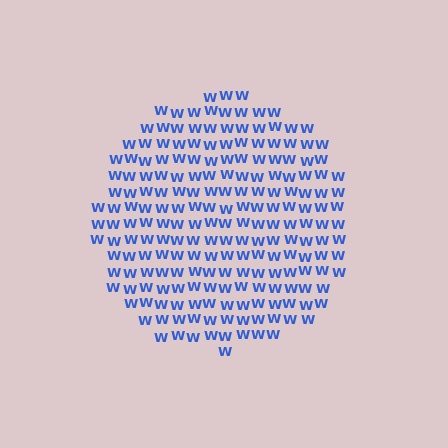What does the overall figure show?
The overall figure shows a circle.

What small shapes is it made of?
It is made of small letter W's.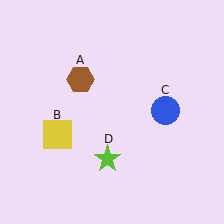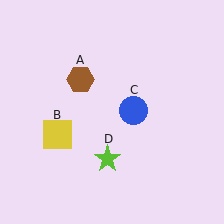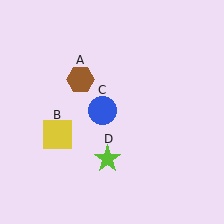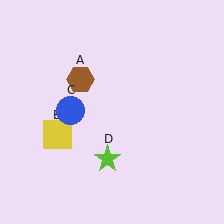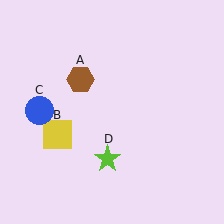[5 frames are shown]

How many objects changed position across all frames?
1 object changed position: blue circle (object C).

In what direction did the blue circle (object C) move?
The blue circle (object C) moved left.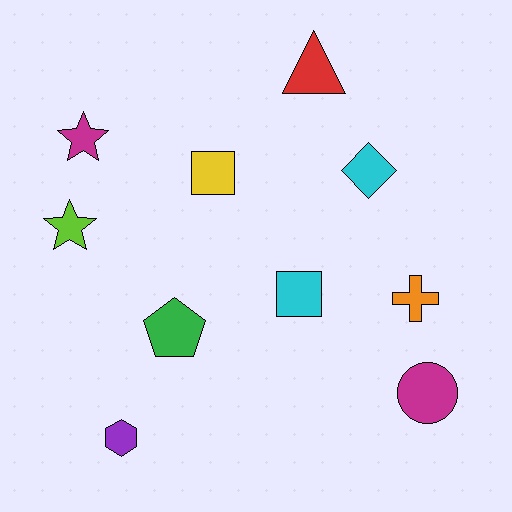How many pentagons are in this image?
There is 1 pentagon.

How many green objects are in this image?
There is 1 green object.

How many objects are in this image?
There are 10 objects.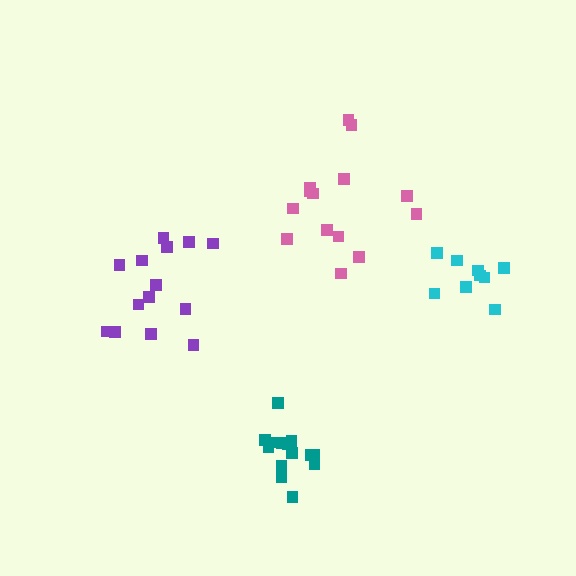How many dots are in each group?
Group 1: 14 dots, Group 2: 15 dots, Group 3: 9 dots, Group 4: 14 dots (52 total).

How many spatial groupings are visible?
There are 4 spatial groupings.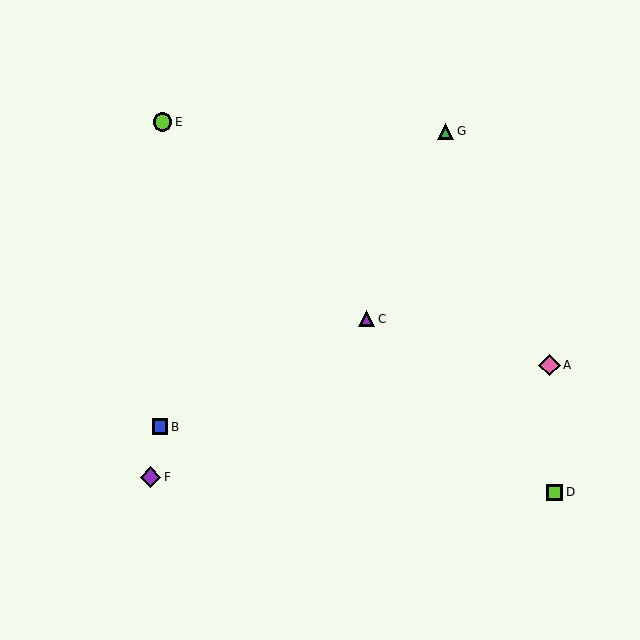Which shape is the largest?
The pink diamond (labeled A) is the largest.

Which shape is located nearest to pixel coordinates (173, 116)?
The lime circle (labeled E) at (162, 122) is nearest to that location.